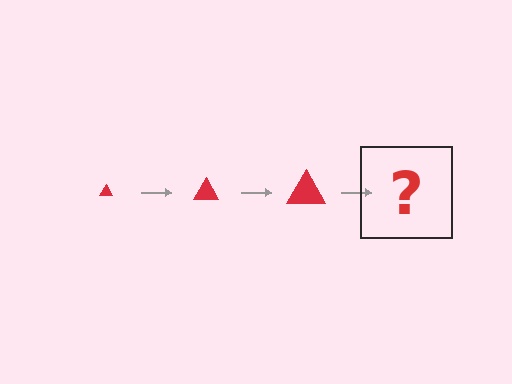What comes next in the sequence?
The next element should be a red triangle, larger than the previous one.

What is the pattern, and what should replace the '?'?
The pattern is that the triangle gets progressively larger each step. The '?' should be a red triangle, larger than the previous one.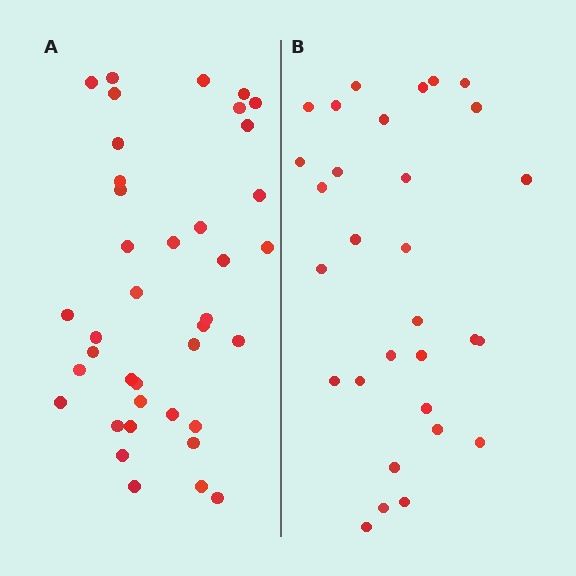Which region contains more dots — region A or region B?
Region A (the left region) has more dots.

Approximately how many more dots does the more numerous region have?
Region A has roughly 8 or so more dots than region B.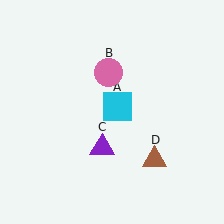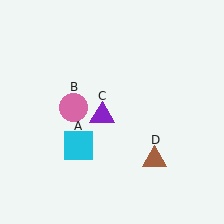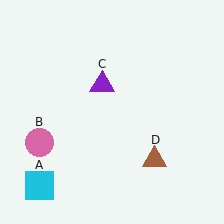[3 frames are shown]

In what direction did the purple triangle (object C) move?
The purple triangle (object C) moved up.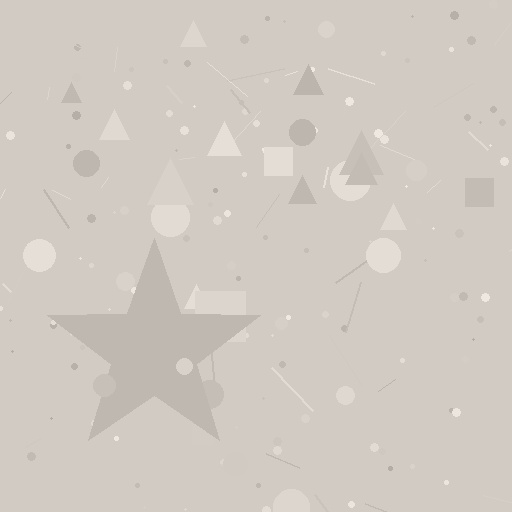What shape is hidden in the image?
A star is hidden in the image.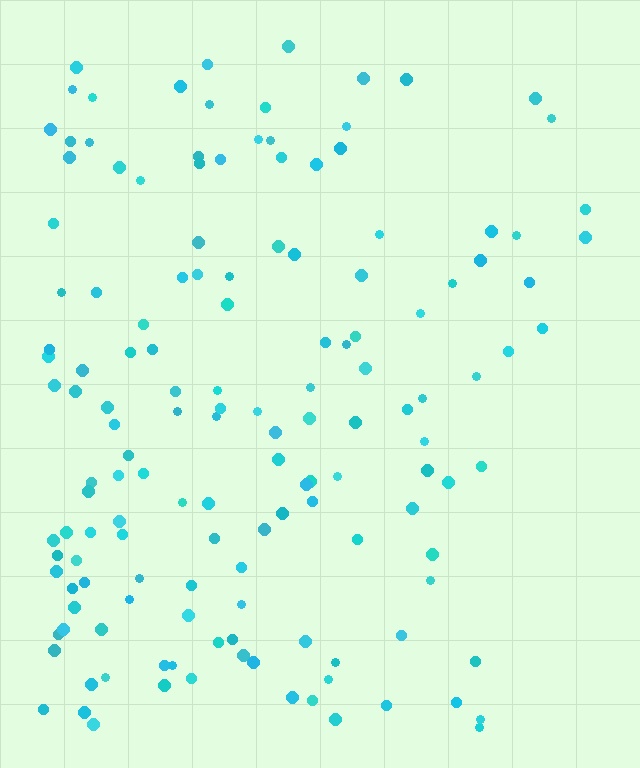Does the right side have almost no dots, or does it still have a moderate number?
Still a moderate number, just noticeably fewer than the left.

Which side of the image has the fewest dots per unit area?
The right.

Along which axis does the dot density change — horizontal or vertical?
Horizontal.